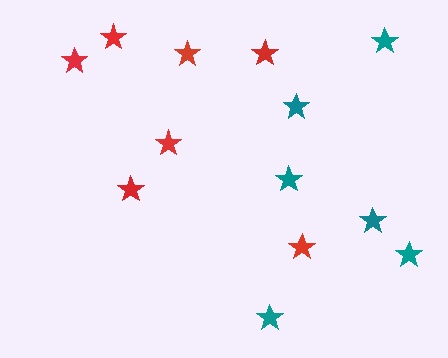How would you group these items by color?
There are 2 groups: one group of red stars (7) and one group of teal stars (6).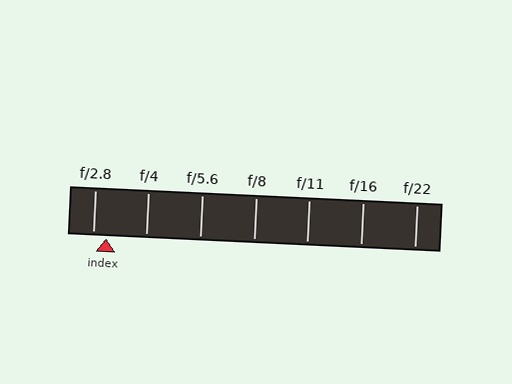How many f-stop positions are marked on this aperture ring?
There are 7 f-stop positions marked.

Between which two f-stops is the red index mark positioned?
The index mark is between f/2.8 and f/4.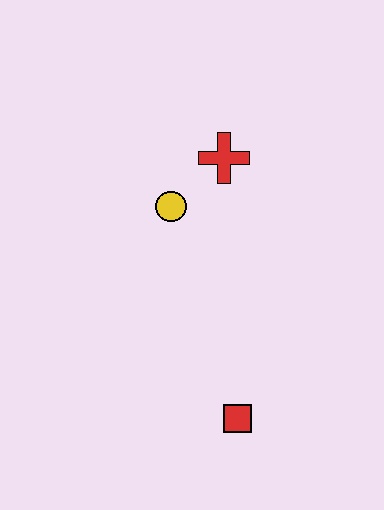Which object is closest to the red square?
The yellow circle is closest to the red square.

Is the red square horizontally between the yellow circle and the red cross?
No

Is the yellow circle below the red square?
No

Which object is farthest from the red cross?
The red square is farthest from the red cross.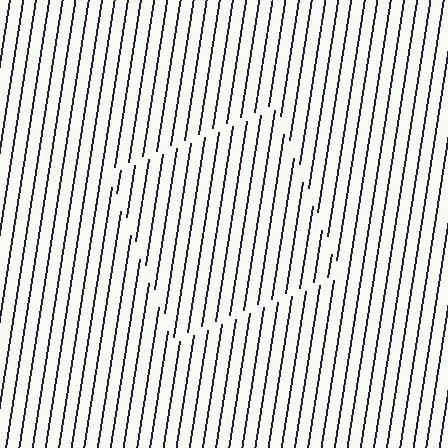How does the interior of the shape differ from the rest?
The interior of the shape contains the same grating, shifted by half a period — the contour is defined by the phase discontinuity where line-ends from the inner and outer gratings abut.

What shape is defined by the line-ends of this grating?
An illusory square. The interior of the shape contains the same grating, shifted by half a period — the contour is defined by the phase discontinuity where line-ends from the inner and outer gratings abut.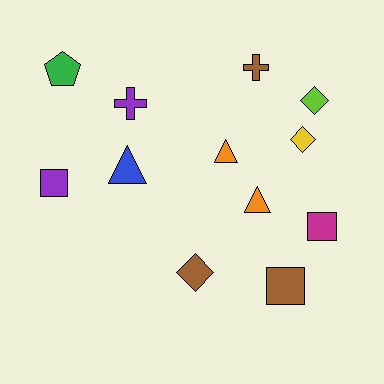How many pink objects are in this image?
There are no pink objects.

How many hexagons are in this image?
There are no hexagons.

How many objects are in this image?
There are 12 objects.